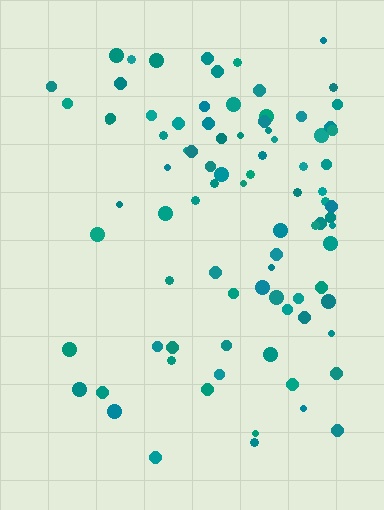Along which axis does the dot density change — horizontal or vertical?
Horizontal.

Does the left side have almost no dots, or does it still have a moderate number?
Still a moderate number, just noticeably fewer than the right.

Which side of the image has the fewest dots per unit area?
The left.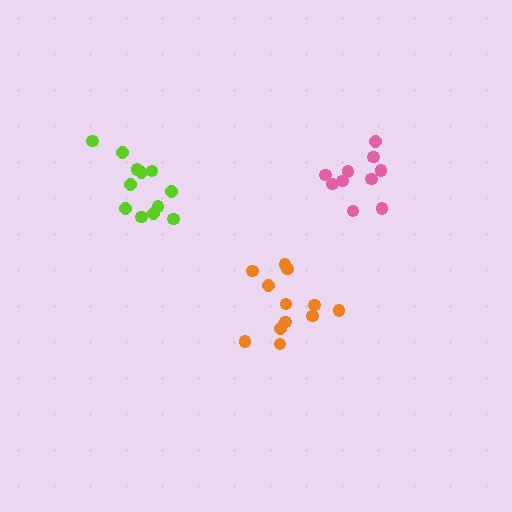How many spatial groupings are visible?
There are 3 spatial groupings.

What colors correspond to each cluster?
The clusters are colored: orange, lime, pink.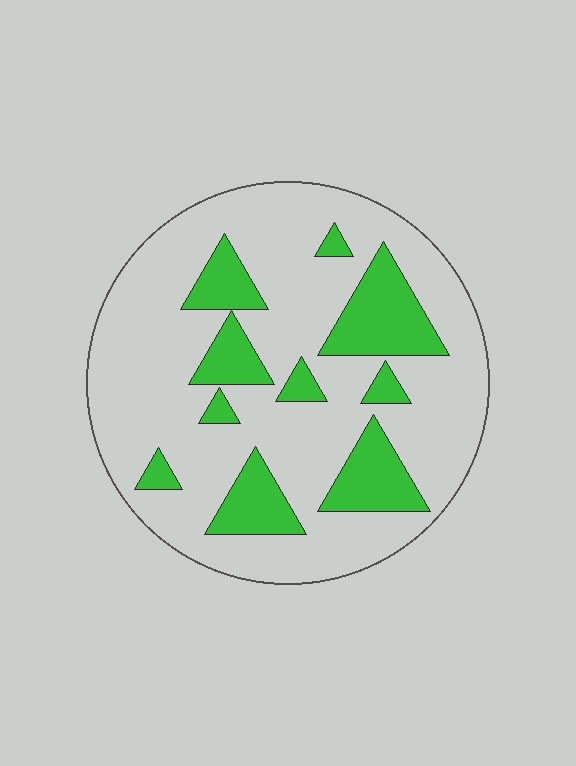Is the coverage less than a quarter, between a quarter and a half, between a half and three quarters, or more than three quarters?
Less than a quarter.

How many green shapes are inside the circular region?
10.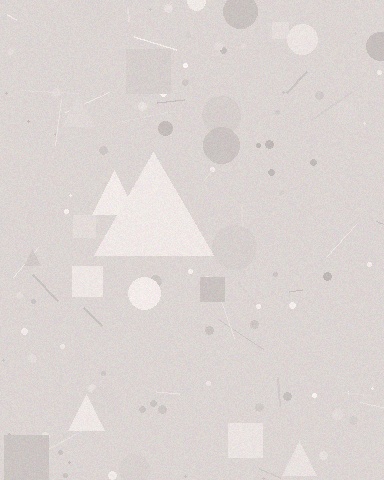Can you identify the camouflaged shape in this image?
The camouflaged shape is a triangle.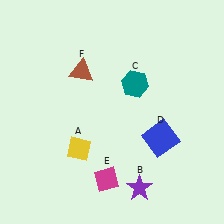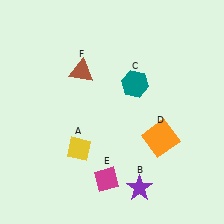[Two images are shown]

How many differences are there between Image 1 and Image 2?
There is 1 difference between the two images.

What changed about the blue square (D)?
In Image 1, D is blue. In Image 2, it changed to orange.